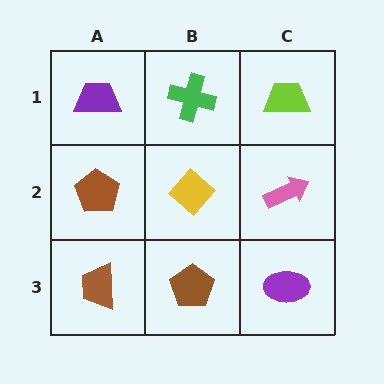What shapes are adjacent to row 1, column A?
A brown pentagon (row 2, column A), a green cross (row 1, column B).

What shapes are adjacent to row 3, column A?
A brown pentagon (row 2, column A), a brown pentagon (row 3, column B).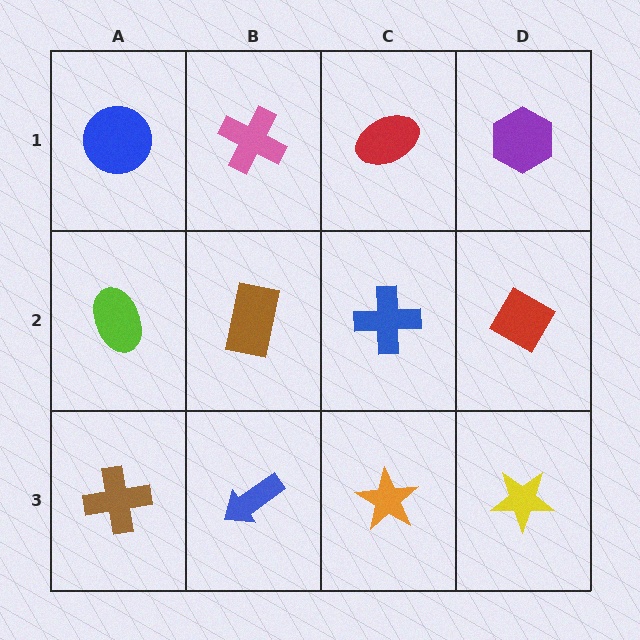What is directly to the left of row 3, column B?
A brown cross.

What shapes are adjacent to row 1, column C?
A blue cross (row 2, column C), a pink cross (row 1, column B), a purple hexagon (row 1, column D).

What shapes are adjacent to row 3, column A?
A lime ellipse (row 2, column A), a blue arrow (row 3, column B).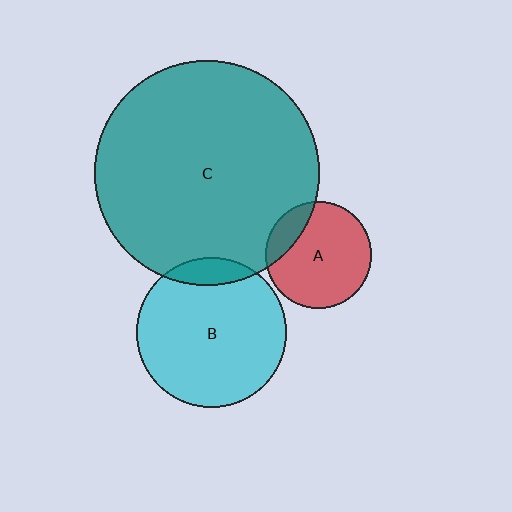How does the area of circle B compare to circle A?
Approximately 2.0 times.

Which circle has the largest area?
Circle C (teal).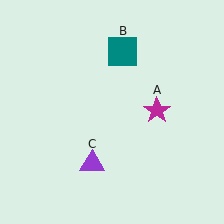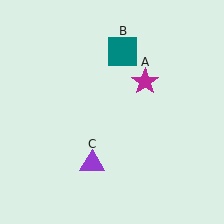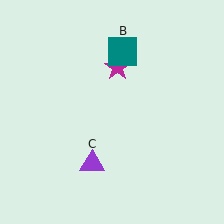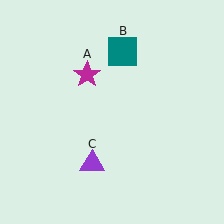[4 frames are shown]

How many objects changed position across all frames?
1 object changed position: magenta star (object A).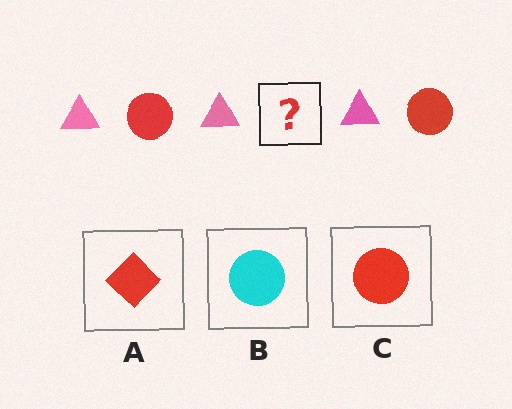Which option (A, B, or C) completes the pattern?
C.